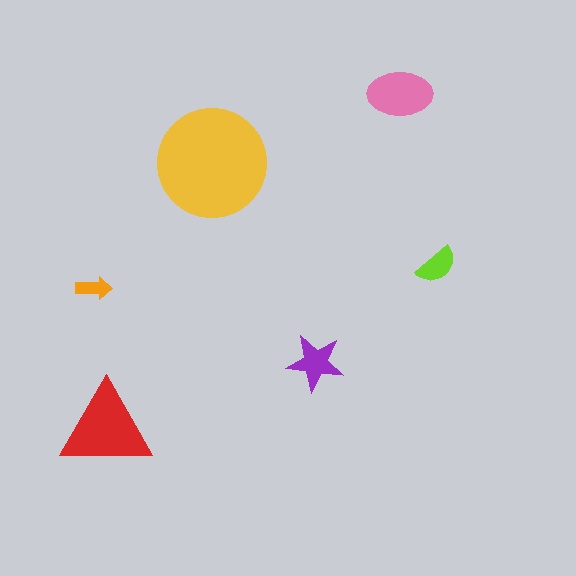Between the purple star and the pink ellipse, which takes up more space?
The pink ellipse.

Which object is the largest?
The yellow circle.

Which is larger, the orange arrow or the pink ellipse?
The pink ellipse.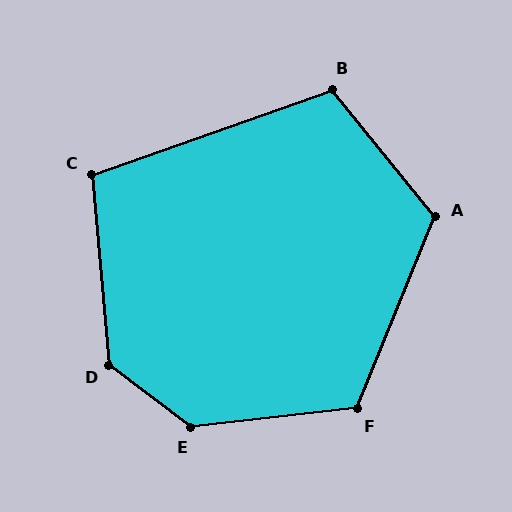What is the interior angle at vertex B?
Approximately 109 degrees (obtuse).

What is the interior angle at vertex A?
Approximately 119 degrees (obtuse).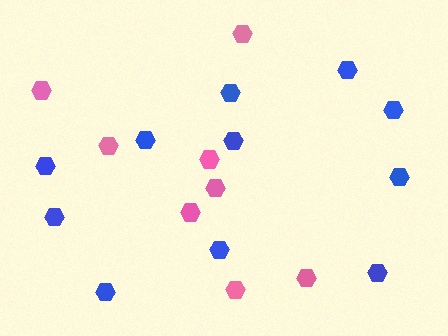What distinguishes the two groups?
There are 2 groups: one group of blue hexagons (11) and one group of pink hexagons (8).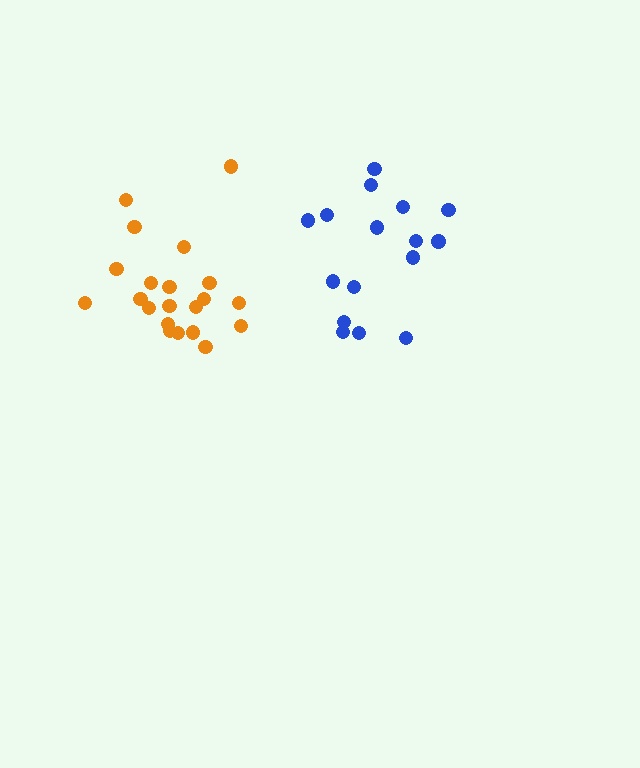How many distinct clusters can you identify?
There are 2 distinct clusters.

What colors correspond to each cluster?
The clusters are colored: blue, orange.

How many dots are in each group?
Group 1: 16 dots, Group 2: 21 dots (37 total).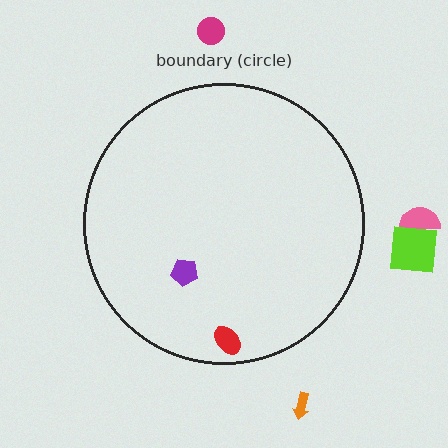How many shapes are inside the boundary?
2 inside, 4 outside.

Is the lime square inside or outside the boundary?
Outside.